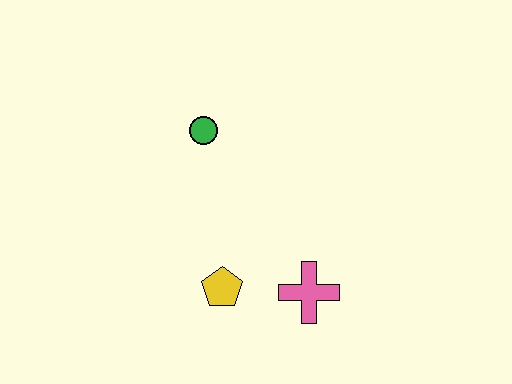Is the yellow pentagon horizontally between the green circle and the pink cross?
Yes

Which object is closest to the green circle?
The yellow pentagon is closest to the green circle.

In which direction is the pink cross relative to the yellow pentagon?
The pink cross is to the right of the yellow pentagon.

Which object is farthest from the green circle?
The pink cross is farthest from the green circle.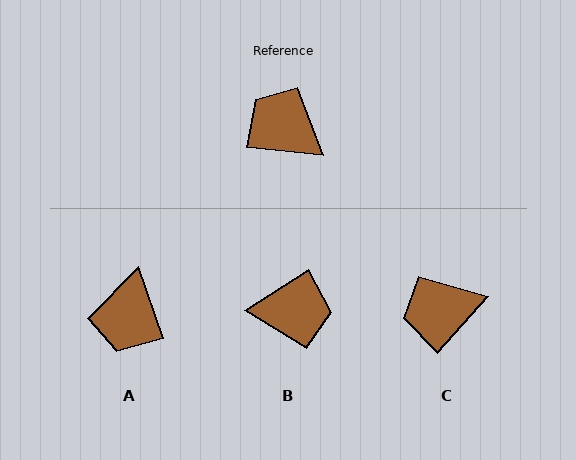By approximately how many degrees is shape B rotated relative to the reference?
Approximately 142 degrees clockwise.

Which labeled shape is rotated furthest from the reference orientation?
B, about 142 degrees away.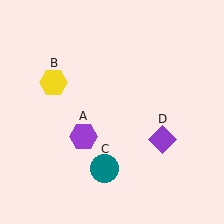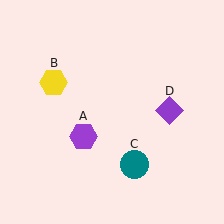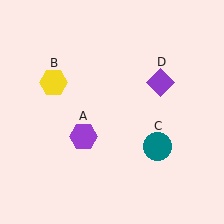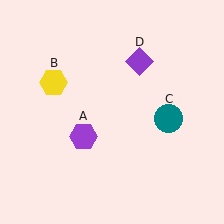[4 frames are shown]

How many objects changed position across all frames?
2 objects changed position: teal circle (object C), purple diamond (object D).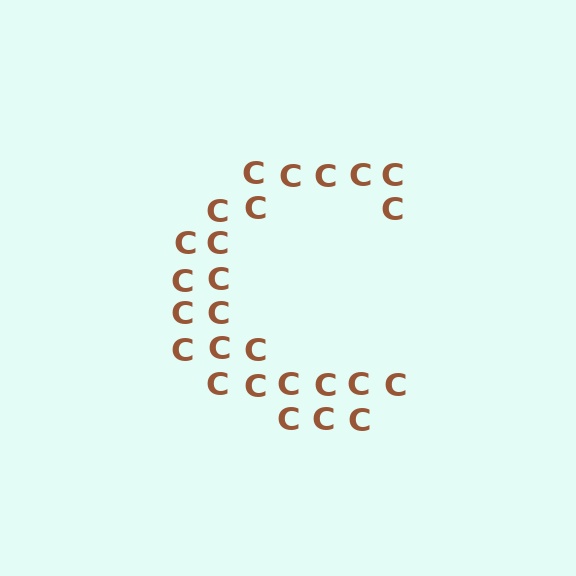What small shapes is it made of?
It is made of small letter C's.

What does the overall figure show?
The overall figure shows the letter C.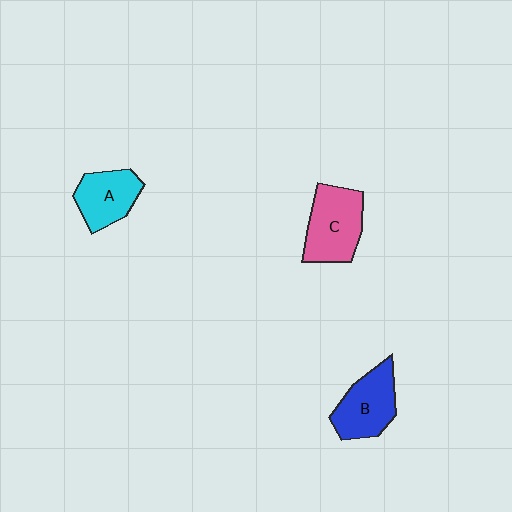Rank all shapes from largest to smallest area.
From largest to smallest: C (pink), B (blue), A (cyan).